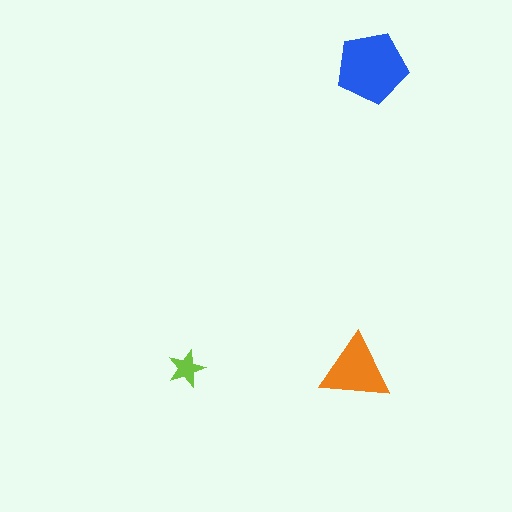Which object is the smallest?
The lime star.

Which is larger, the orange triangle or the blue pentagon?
The blue pentagon.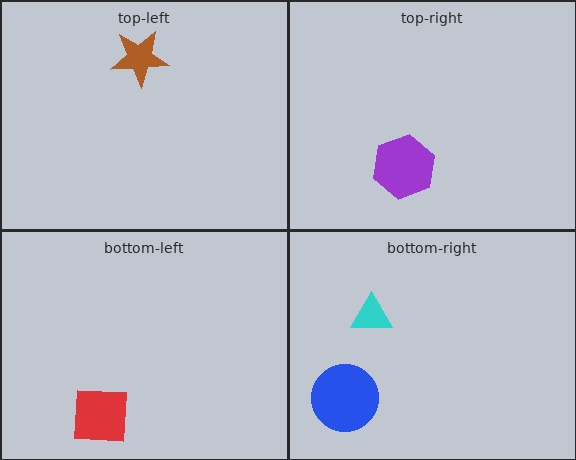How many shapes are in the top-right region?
1.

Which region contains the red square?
The bottom-left region.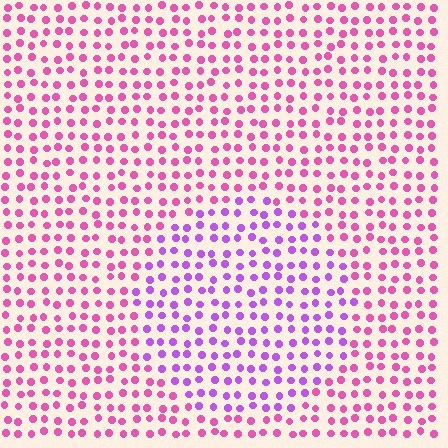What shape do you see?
I see a circle.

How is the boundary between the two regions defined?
The boundary is defined purely by a slight shift in hue (about 39 degrees). Spacing, size, and orientation are identical on both sides.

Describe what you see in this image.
The image is filled with small pink elements in a uniform arrangement. A circle-shaped region is visible where the elements are tinted to a slightly different hue, forming a subtle color boundary.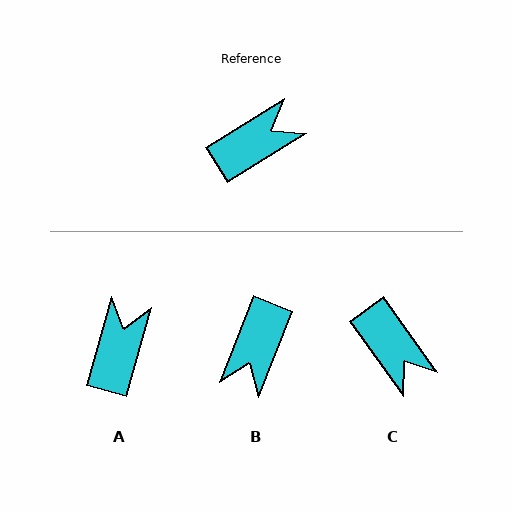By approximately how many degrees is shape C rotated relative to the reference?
Approximately 87 degrees clockwise.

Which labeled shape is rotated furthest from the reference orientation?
B, about 144 degrees away.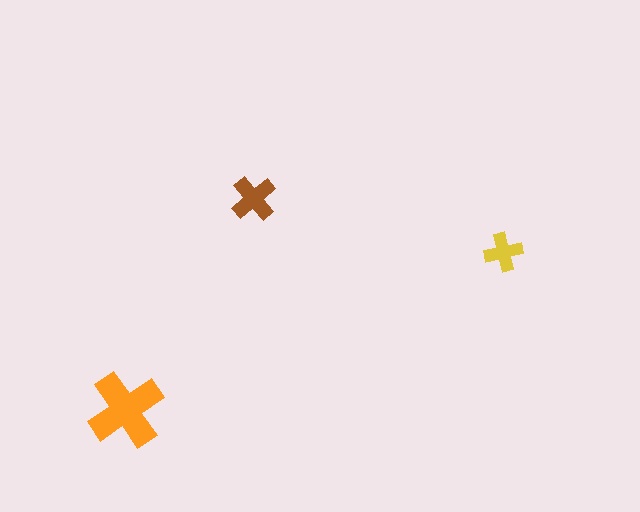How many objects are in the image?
There are 3 objects in the image.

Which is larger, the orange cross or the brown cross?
The orange one.